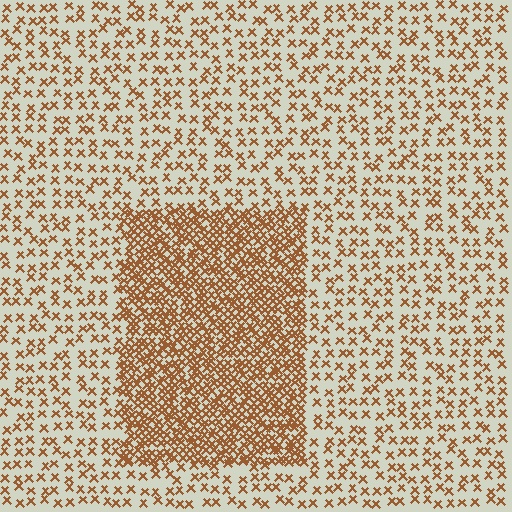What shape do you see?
I see a rectangle.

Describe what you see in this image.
The image contains small brown elements arranged at two different densities. A rectangle-shaped region is visible where the elements are more densely packed than the surrounding area.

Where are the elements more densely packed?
The elements are more densely packed inside the rectangle boundary.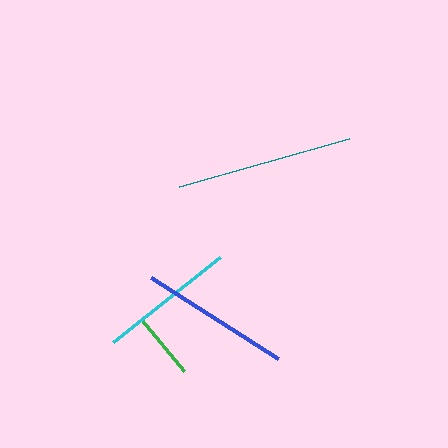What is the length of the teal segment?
The teal segment is approximately 178 pixels long.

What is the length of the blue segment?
The blue segment is approximately 150 pixels long.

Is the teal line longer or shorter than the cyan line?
The teal line is longer than the cyan line.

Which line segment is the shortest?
The green line is the shortest at approximately 68 pixels.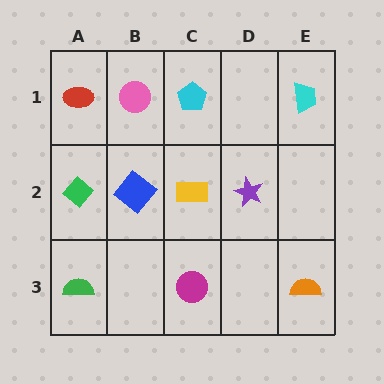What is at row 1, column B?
A pink circle.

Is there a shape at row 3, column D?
No, that cell is empty.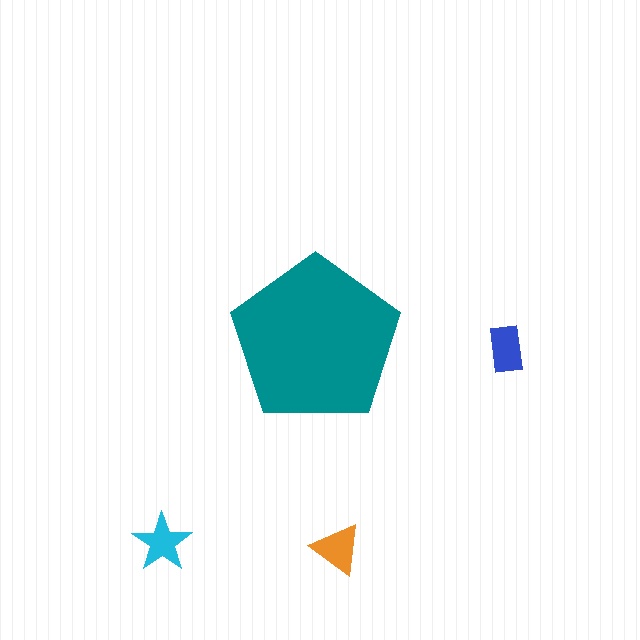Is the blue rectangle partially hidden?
No, the blue rectangle is fully visible.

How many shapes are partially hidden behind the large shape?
0 shapes are partially hidden.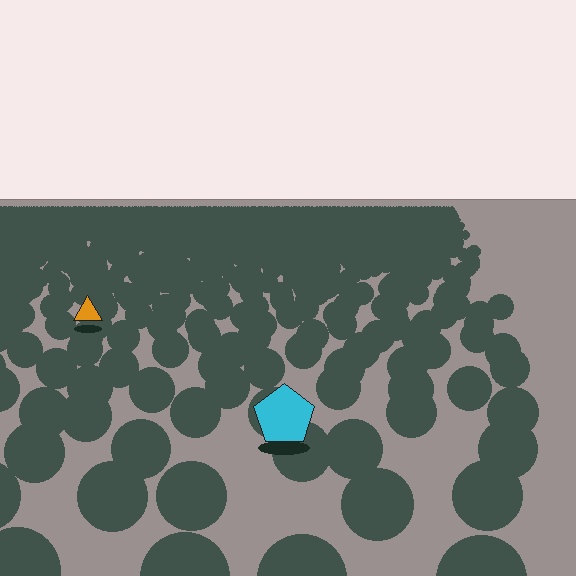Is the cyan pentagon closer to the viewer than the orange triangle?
Yes. The cyan pentagon is closer — you can tell from the texture gradient: the ground texture is coarser near it.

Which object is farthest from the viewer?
The orange triangle is farthest from the viewer. It appears smaller and the ground texture around it is denser.